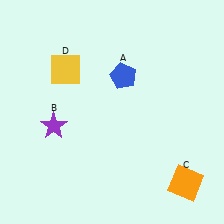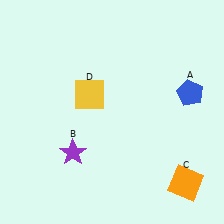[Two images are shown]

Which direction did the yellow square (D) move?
The yellow square (D) moved down.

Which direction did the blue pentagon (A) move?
The blue pentagon (A) moved right.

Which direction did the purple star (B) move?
The purple star (B) moved down.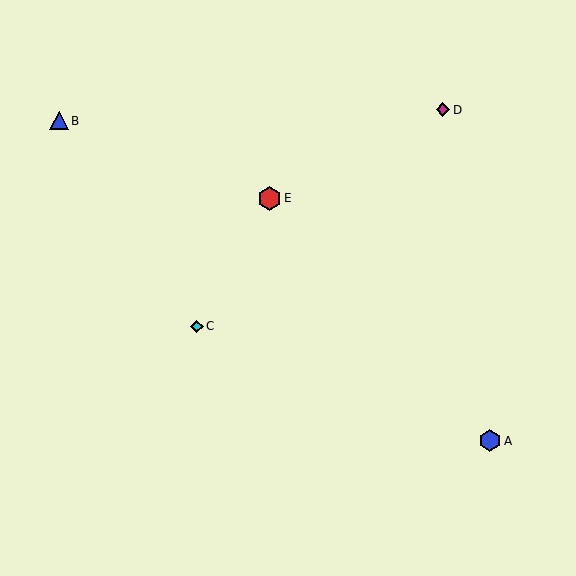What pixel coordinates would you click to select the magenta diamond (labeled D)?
Click at (443, 110) to select the magenta diamond D.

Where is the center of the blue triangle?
The center of the blue triangle is at (59, 121).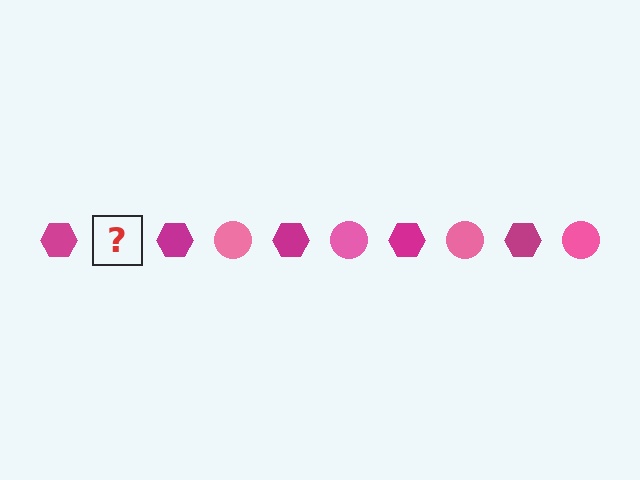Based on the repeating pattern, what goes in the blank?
The blank should be a pink circle.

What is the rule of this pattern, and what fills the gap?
The rule is that the pattern alternates between magenta hexagon and pink circle. The gap should be filled with a pink circle.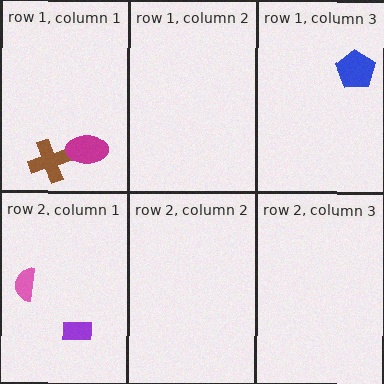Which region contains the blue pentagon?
The row 1, column 3 region.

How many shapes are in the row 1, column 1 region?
2.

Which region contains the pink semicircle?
The row 2, column 1 region.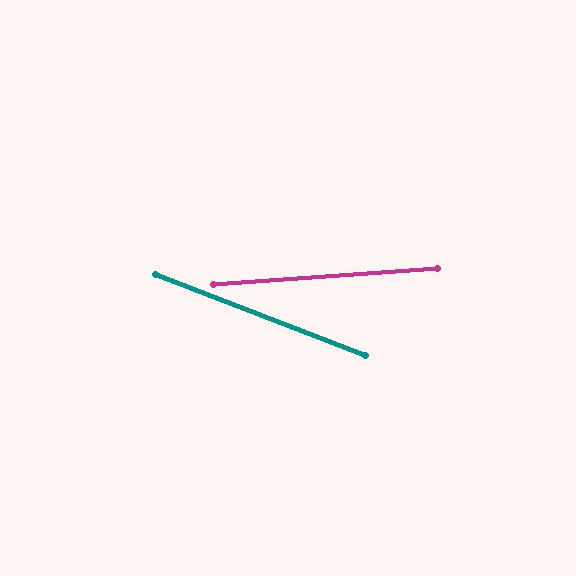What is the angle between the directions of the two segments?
Approximately 25 degrees.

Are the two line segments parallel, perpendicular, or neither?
Neither parallel nor perpendicular — they differ by about 25°.